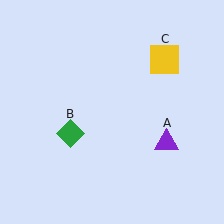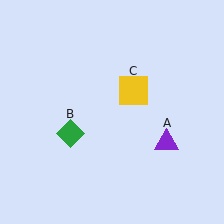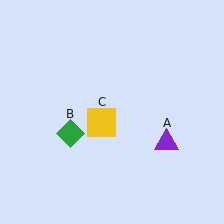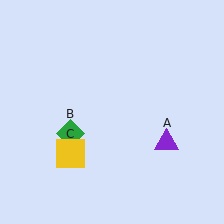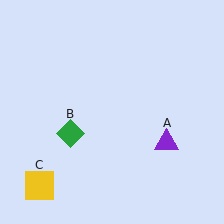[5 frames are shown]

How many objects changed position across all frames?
1 object changed position: yellow square (object C).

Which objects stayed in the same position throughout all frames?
Purple triangle (object A) and green diamond (object B) remained stationary.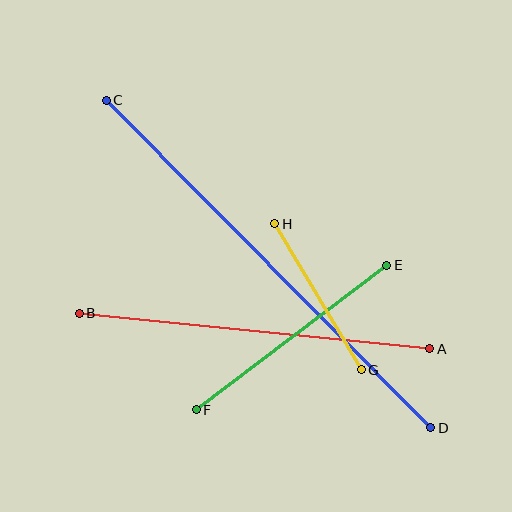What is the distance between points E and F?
The distance is approximately 239 pixels.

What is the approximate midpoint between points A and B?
The midpoint is at approximately (255, 331) pixels.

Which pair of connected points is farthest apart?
Points C and D are farthest apart.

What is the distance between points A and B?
The distance is approximately 352 pixels.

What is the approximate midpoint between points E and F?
The midpoint is at approximately (291, 338) pixels.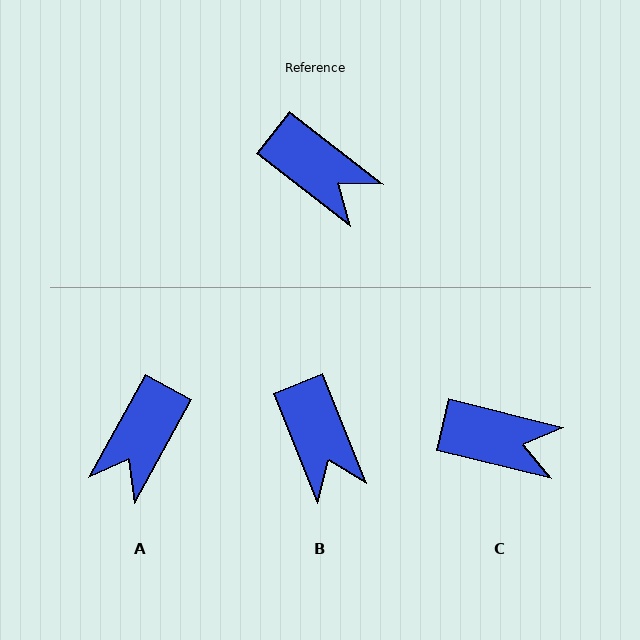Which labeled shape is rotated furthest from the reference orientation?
A, about 81 degrees away.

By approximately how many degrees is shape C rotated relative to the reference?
Approximately 24 degrees counter-clockwise.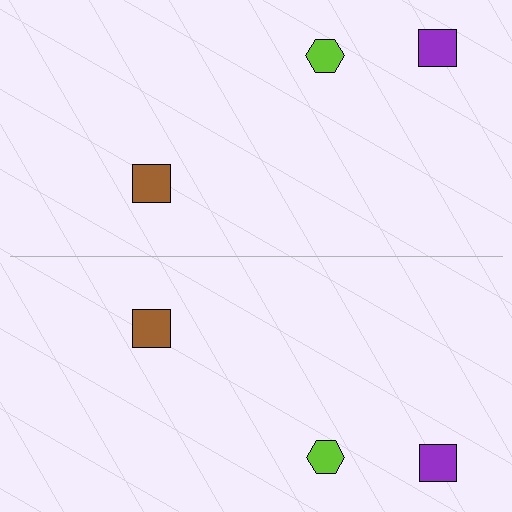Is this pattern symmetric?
Yes, this pattern has bilateral (reflection) symmetry.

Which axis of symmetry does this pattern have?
The pattern has a horizontal axis of symmetry running through the center of the image.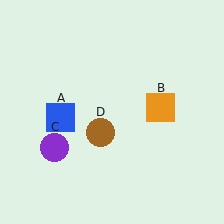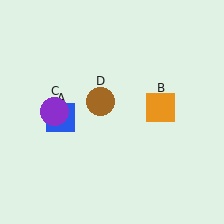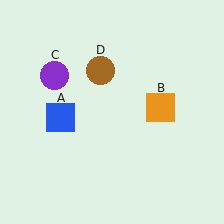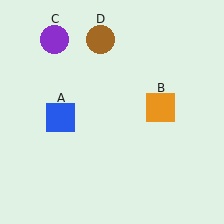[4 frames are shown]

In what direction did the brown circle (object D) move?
The brown circle (object D) moved up.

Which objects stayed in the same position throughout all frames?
Blue square (object A) and orange square (object B) remained stationary.